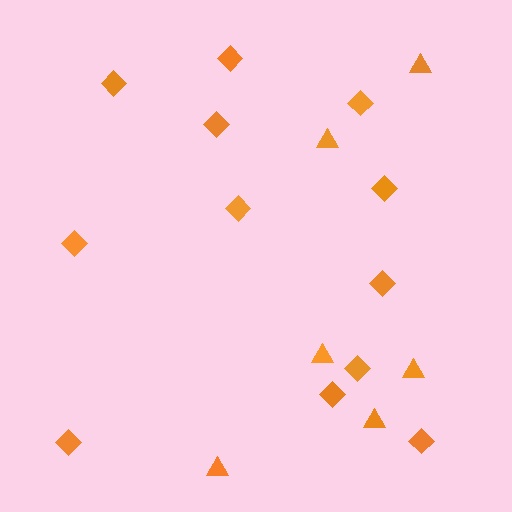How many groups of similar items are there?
There are 2 groups: one group of diamonds (12) and one group of triangles (6).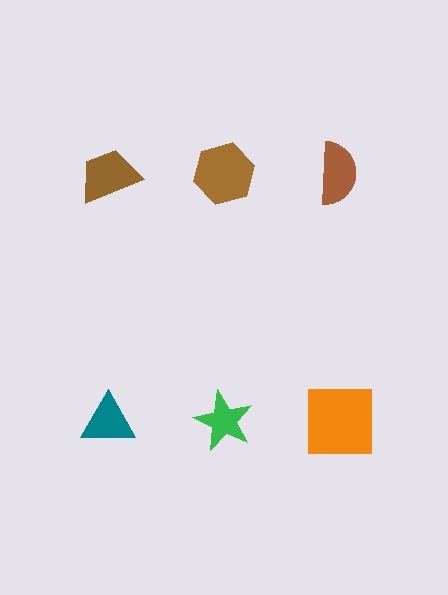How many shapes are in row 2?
3 shapes.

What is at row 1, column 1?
A brown trapezoid.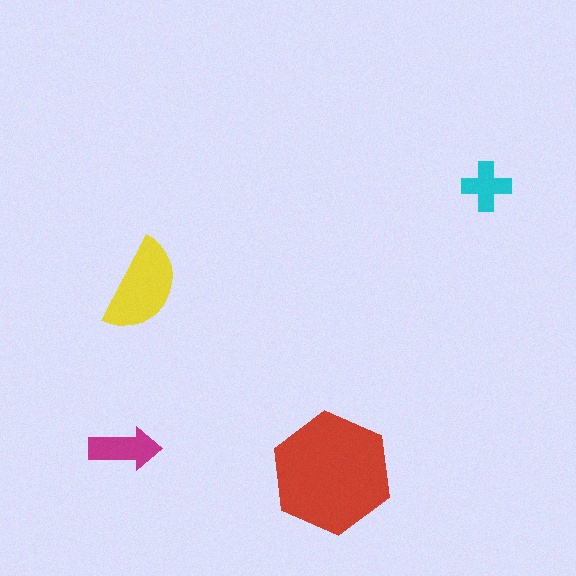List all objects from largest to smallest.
The red hexagon, the yellow semicircle, the magenta arrow, the cyan cross.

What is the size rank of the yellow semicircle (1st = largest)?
2nd.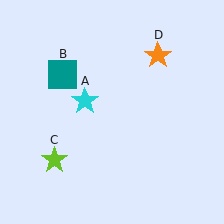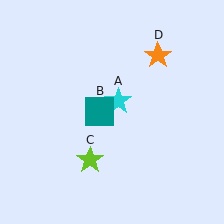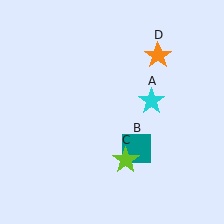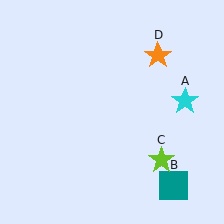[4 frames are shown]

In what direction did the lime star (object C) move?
The lime star (object C) moved right.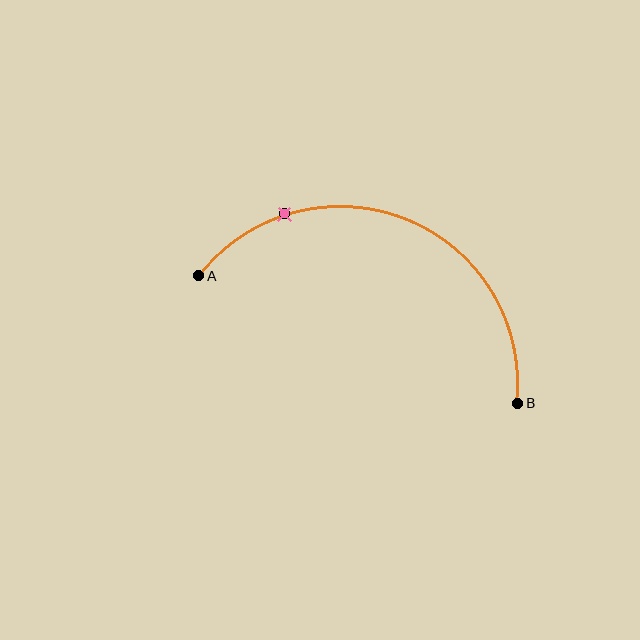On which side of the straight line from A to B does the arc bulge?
The arc bulges above the straight line connecting A and B.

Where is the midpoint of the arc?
The arc midpoint is the point on the curve farthest from the straight line joining A and B. It sits above that line.